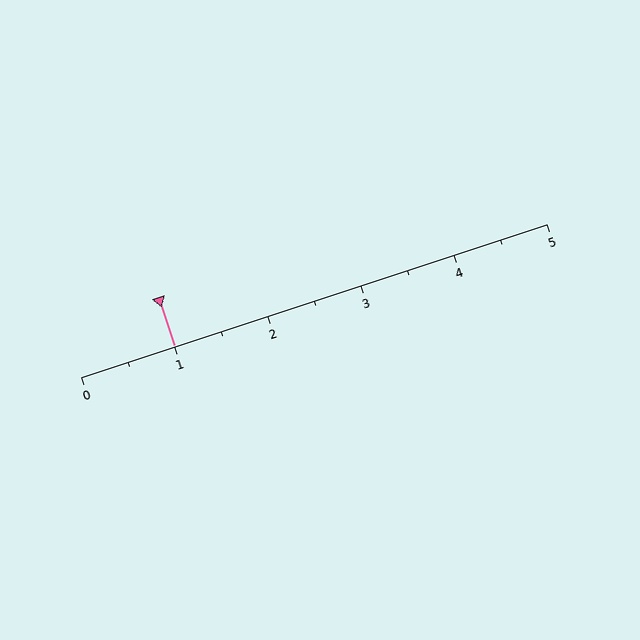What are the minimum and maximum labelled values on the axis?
The axis runs from 0 to 5.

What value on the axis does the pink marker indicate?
The marker indicates approximately 1.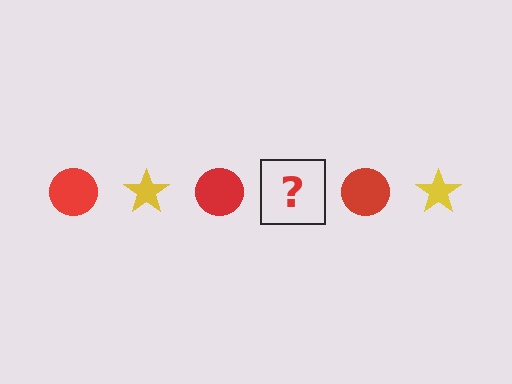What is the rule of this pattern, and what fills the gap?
The rule is that the pattern alternates between red circle and yellow star. The gap should be filled with a yellow star.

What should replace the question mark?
The question mark should be replaced with a yellow star.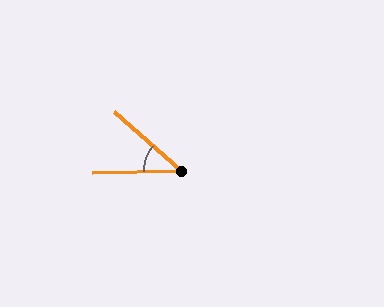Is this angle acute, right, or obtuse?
It is acute.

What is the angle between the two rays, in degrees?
Approximately 43 degrees.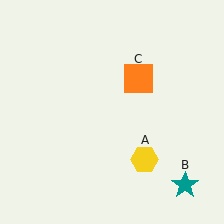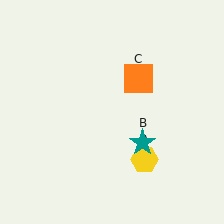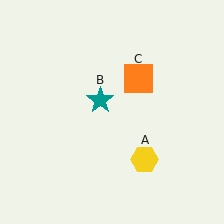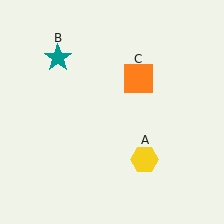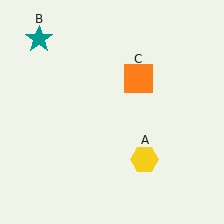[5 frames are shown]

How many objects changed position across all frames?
1 object changed position: teal star (object B).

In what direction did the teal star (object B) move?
The teal star (object B) moved up and to the left.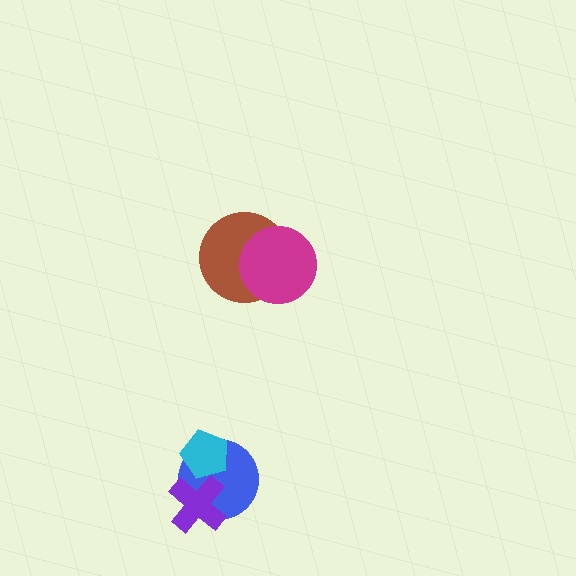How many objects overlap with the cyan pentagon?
2 objects overlap with the cyan pentagon.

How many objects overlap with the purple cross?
2 objects overlap with the purple cross.